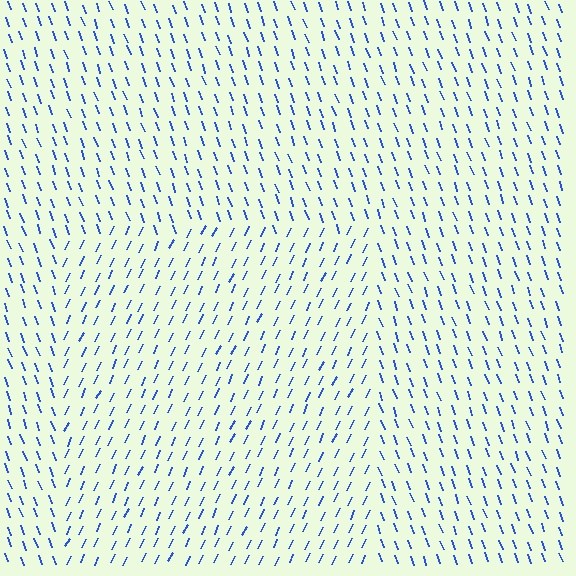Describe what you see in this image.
The image is filled with small blue line segments. A rectangle region in the image has lines oriented differently from the surrounding lines, creating a visible texture boundary.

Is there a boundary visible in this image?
Yes, there is a texture boundary formed by a change in line orientation.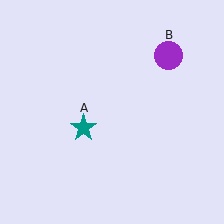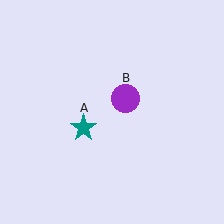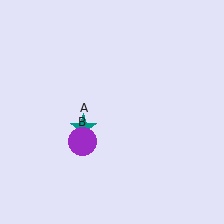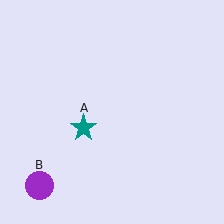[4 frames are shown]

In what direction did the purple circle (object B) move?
The purple circle (object B) moved down and to the left.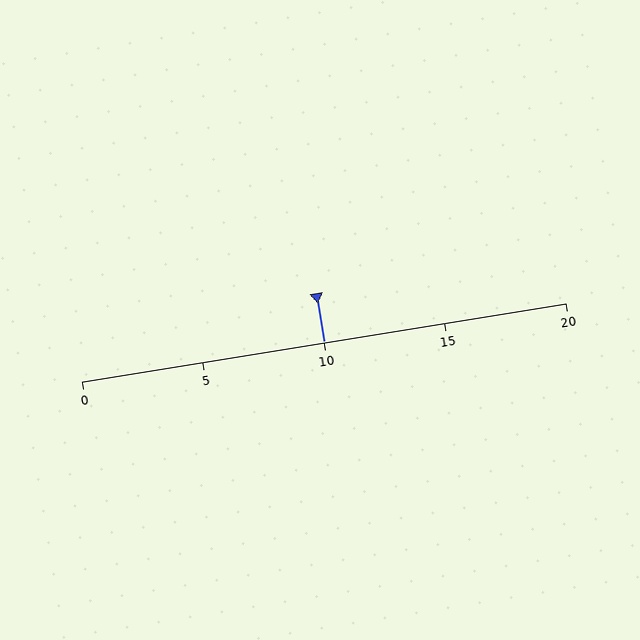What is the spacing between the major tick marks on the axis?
The major ticks are spaced 5 apart.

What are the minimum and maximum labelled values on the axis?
The axis runs from 0 to 20.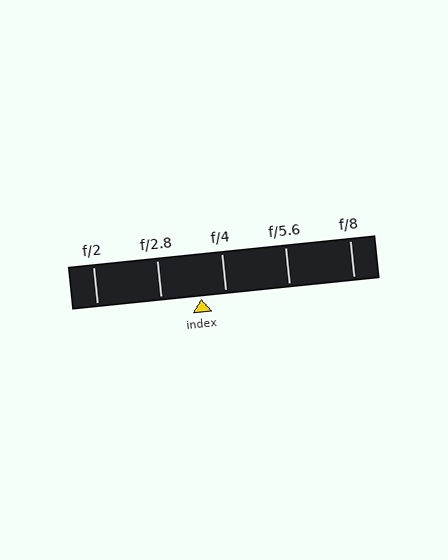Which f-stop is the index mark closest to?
The index mark is closest to f/4.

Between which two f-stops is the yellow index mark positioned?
The index mark is between f/2.8 and f/4.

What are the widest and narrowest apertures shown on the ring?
The widest aperture shown is f/2 and the narrowest is f/8.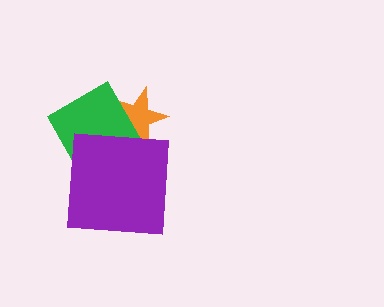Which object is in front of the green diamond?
The purple square is in front of the green diamond.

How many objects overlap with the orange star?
2 objects overlap with the orange star.